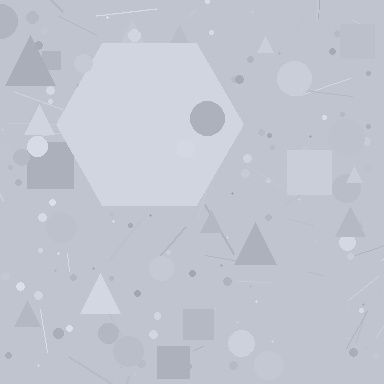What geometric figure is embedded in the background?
A hexagon is embedded in the background.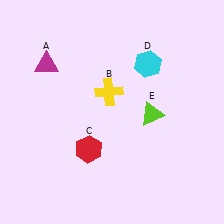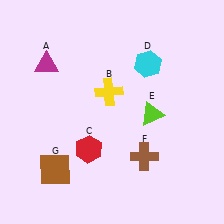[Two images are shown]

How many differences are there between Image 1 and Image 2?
There are 2 differences between the two images.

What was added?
A brown cross (F), a brown square (G) were added in Image 2.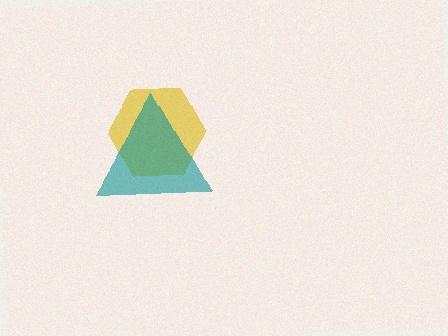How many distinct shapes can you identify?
There are 2 distinct shapes: a yellow hexagon, a teal triangle.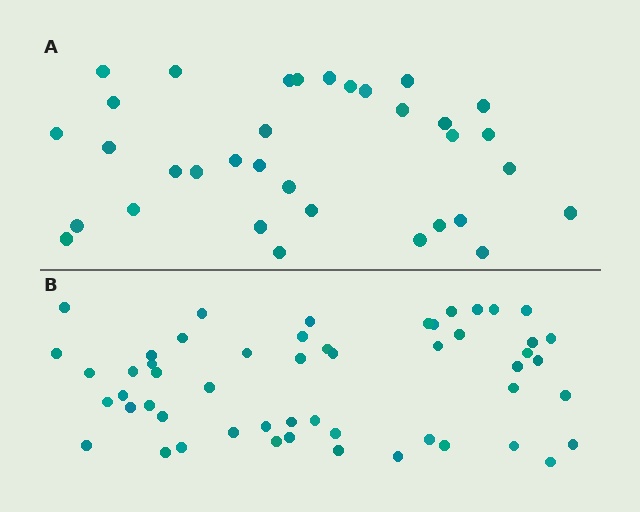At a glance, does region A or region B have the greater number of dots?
Region B (the bottom region) has more dots.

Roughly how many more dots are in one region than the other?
Region B has approximately 20 more dots than region A.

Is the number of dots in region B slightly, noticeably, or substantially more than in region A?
Region B has substantially more. The ratio is roughly 1.6 to 1.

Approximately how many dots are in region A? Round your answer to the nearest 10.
About 30 dots. (The exact count is 34, which rounds to 30.)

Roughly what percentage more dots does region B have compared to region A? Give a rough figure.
About 55% more.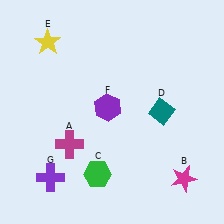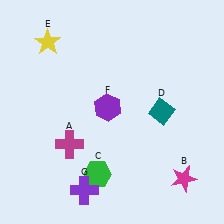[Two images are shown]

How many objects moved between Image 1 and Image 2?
1 object moved between the two images.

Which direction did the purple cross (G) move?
The purple cross (G) moved right.